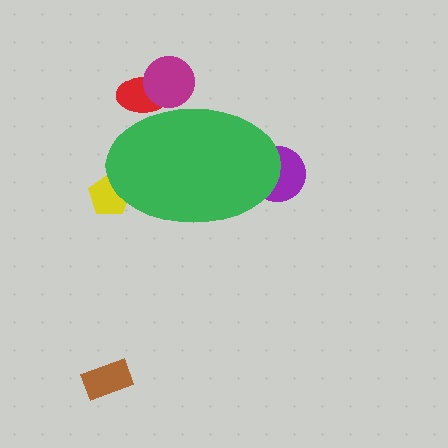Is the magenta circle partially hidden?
Yes, the magenta circle is partially hidden behind the green ellipse.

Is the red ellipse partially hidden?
Yes, the red ellipse is partially hidden behind the green ellipse.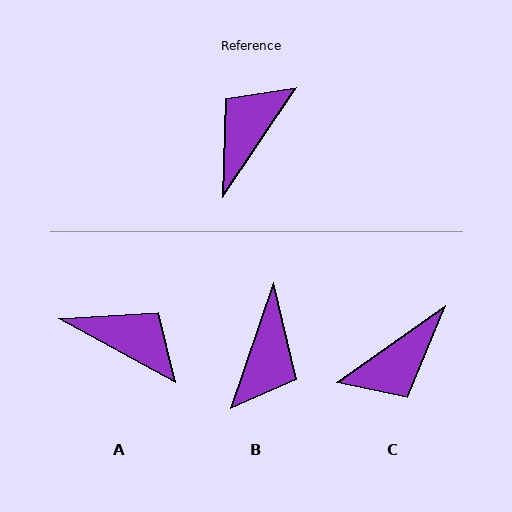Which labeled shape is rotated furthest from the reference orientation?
B, about 165 degrees away.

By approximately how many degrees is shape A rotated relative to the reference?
Approximately 85 degrees clockwise.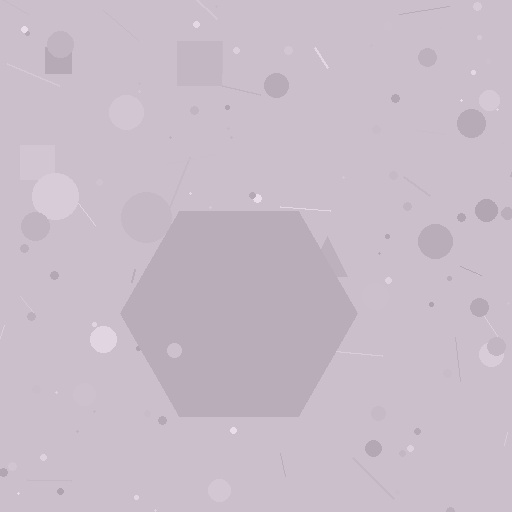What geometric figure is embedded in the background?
A hexagon is embedded in the background.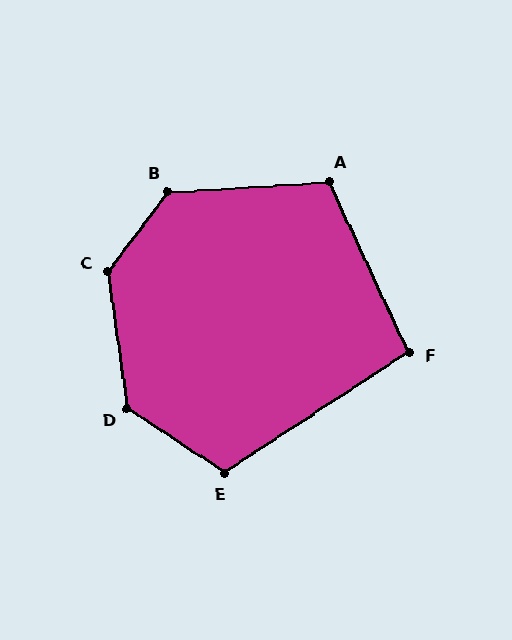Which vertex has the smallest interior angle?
F, at approximately 98 degrees.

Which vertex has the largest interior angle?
C, at approximately 135 degrees.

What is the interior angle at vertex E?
Approximately 113 degrees (obtuse).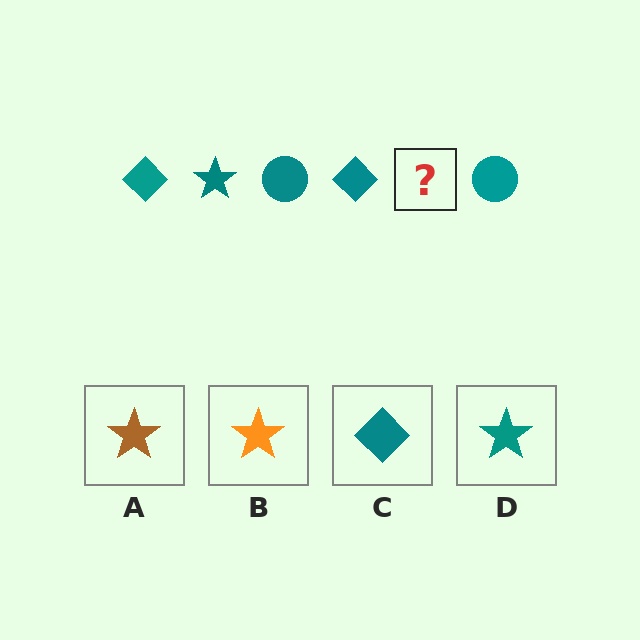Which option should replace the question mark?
Option D.